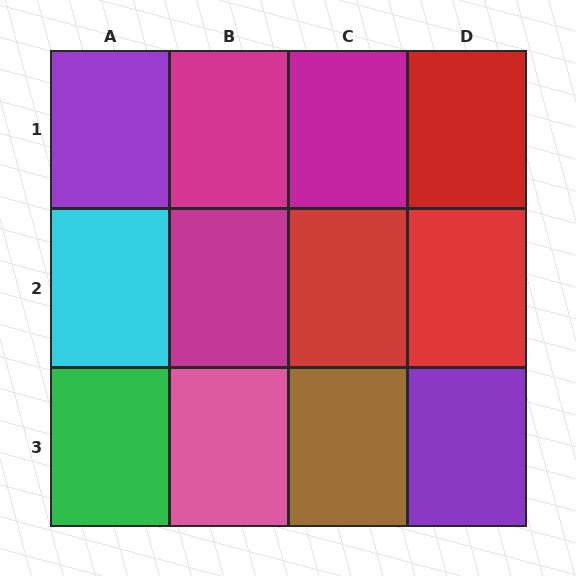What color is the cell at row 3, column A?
Green.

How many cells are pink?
1 cell is pink.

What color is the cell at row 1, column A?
Purple.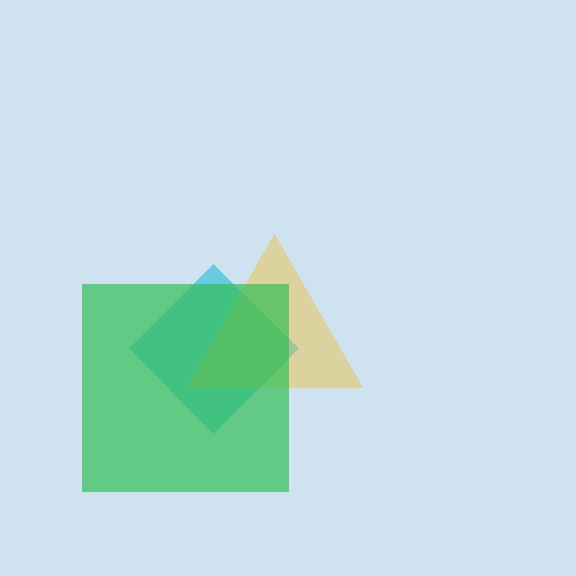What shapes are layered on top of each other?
The layered shapes are: a cyan diamond, a yellow triangle, a green square.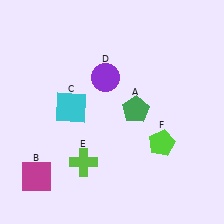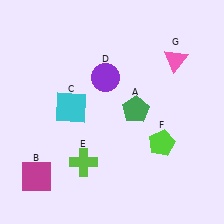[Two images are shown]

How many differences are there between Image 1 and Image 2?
There is 1 difference between the two images.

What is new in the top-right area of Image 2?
A pink triangle (G) was added in the top-right area of Image 2.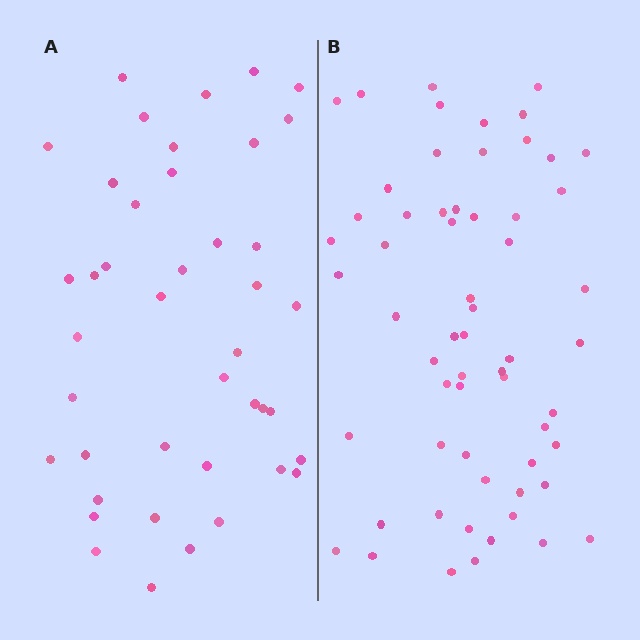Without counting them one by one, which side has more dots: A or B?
Region B (the right region) has more dots.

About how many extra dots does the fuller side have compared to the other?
Region B has approximately 20 more dots than region A.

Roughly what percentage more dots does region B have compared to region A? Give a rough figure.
About 45% more.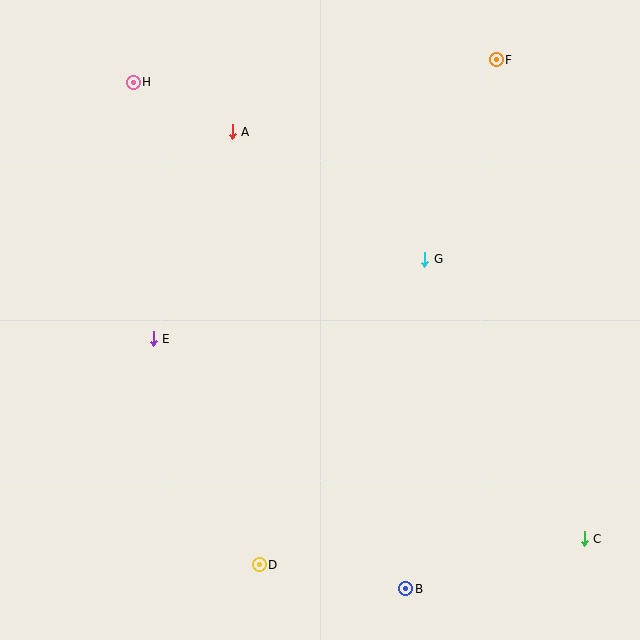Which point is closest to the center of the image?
Point G at (425, 259) is closest to the center.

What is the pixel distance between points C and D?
The distance between C and D is 326 pixels.